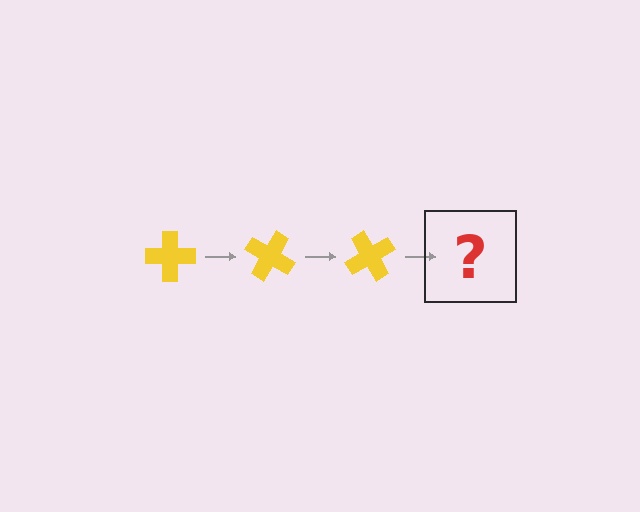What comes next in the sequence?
The next element should be a yellow cross rotated 90 degrees.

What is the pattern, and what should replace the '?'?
The pattern is that the cross rotates 30 degrees each step. The '?' should be a yellow cross rotated 90 degrees.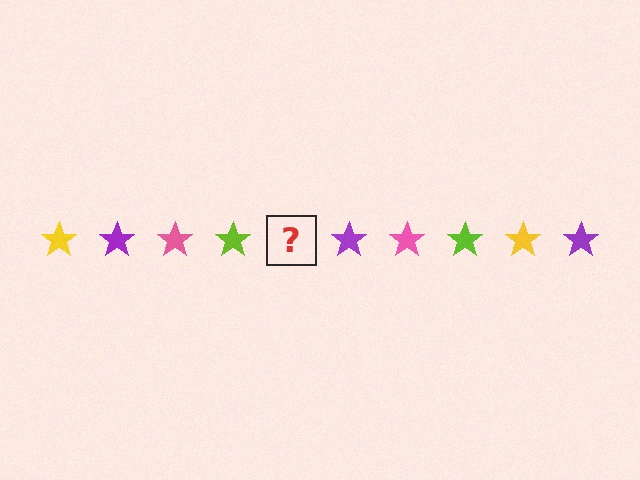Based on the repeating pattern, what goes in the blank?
The blank should be a yellow star.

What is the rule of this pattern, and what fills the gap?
The rule is that the pattern cycles through yellow, purple, pink, lime stars. The gap should be filled with a yellow star.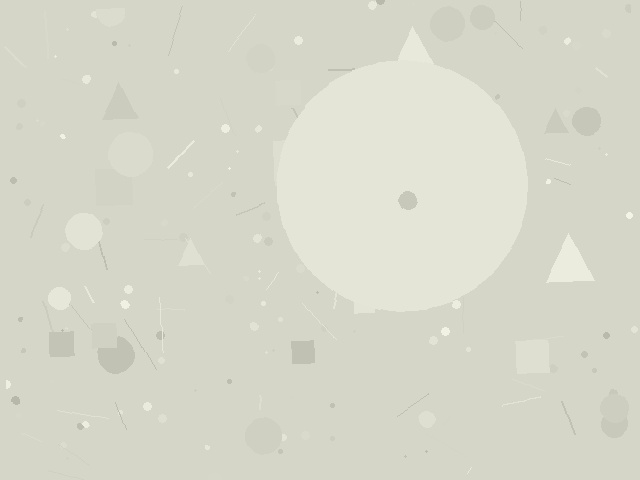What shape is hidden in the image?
A circle is hidden in the image.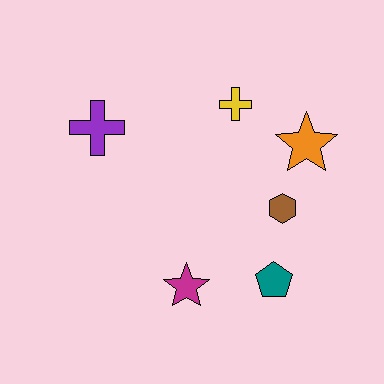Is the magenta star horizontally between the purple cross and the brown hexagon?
Yes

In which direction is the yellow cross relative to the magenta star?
The yellow cross is above the magenta star.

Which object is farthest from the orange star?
The purple cross is farthest from the orange star.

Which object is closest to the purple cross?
The yellow cross is closest to the purple cross.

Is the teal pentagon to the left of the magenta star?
No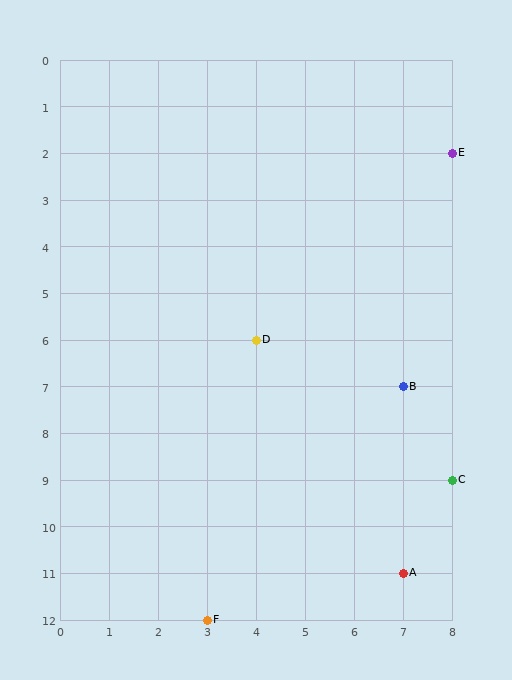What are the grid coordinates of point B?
Point B is at grid coordinates (7, 7).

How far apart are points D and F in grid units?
Points D and F are 1 column and 6 rows apart (about 6.1 grid units diagonally).